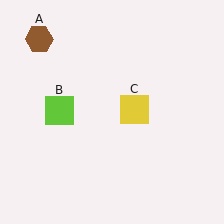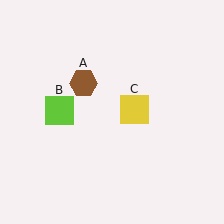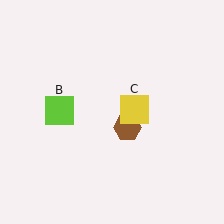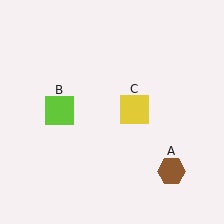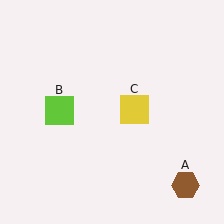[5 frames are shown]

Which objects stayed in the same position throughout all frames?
Lime square (object B) and yellow square (object C) remained stationary.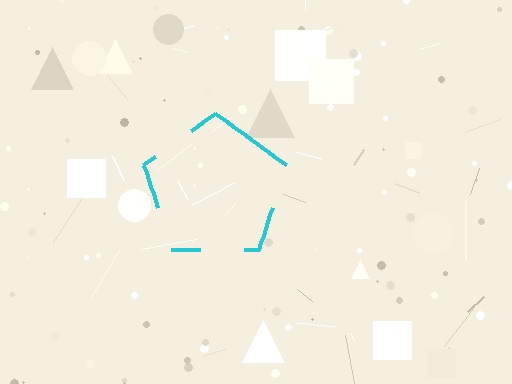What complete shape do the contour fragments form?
The contour fragments form a pentagon.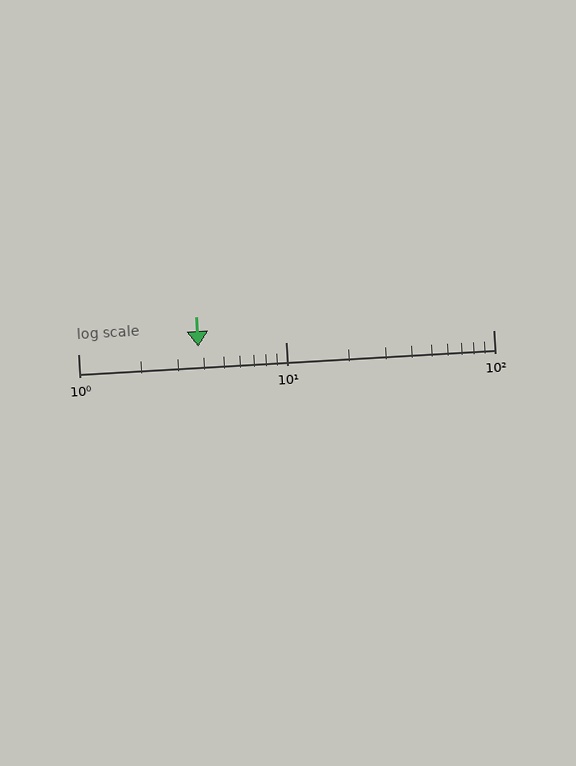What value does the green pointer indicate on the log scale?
The pointer indicates approximately 3.8.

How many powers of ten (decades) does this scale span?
The scale spans 2 decades, from 1 to 100.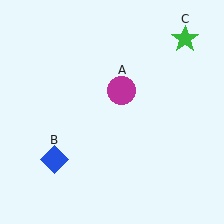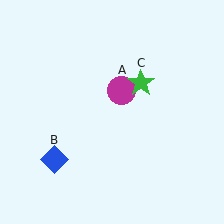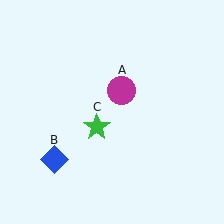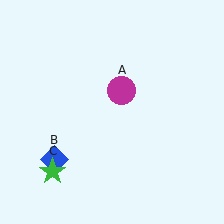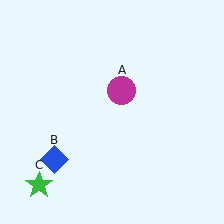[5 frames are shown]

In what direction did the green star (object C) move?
The green star (object C) moved down and to the left.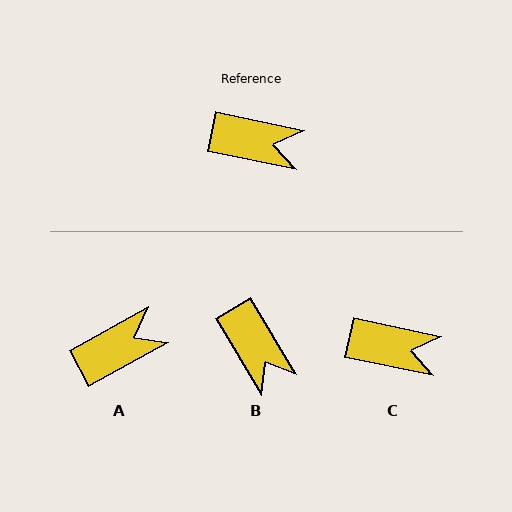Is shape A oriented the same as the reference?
No, it is off by about 41 degrees.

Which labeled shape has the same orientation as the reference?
C.